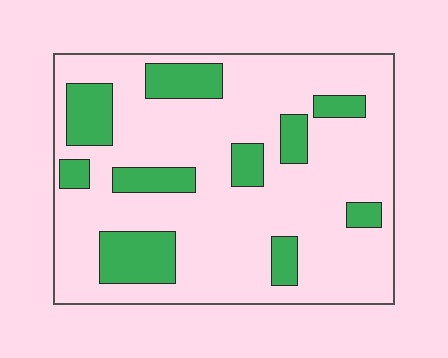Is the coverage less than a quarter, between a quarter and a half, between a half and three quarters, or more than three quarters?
Less than a quarter.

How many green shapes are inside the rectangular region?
10.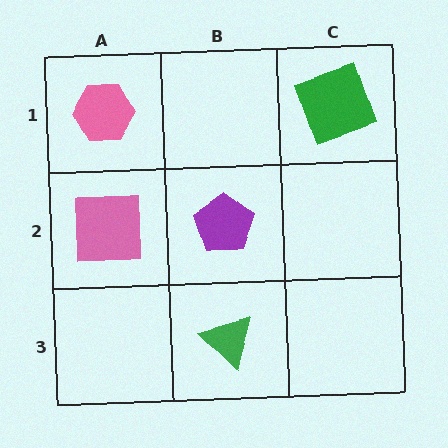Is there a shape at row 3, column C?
No, that cell is empty.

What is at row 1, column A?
A pink hexagon.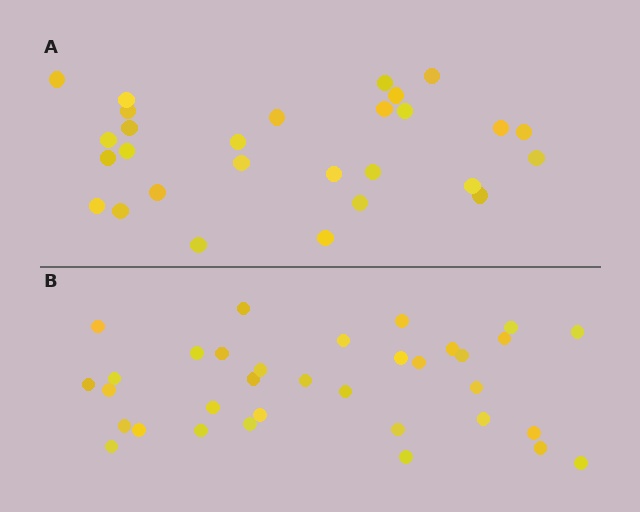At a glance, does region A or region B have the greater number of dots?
Region B (the bottom region) has more dots.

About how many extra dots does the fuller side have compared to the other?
Region B has about 6 more dots than region A.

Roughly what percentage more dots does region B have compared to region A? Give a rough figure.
About 20% more.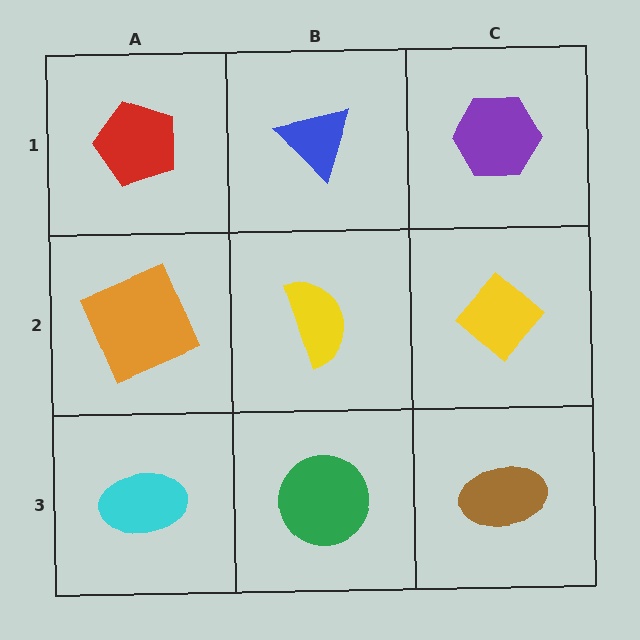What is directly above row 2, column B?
A blue triangle.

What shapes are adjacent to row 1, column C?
A yellow diamond (row 2, column C), a blue triangle (row 1, column B).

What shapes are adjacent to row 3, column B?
A yellow semicircle (row 2, column B), a cyan ellipse (row 3, column A), a brown ellipse (row 3, column C).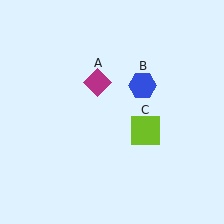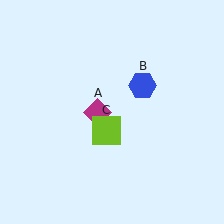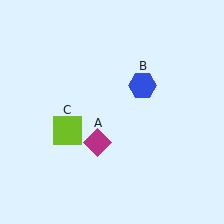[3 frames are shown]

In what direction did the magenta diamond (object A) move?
The magenta diamond (object A) moved down.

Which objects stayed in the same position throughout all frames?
Blue hexagon (object B) remained stationary.